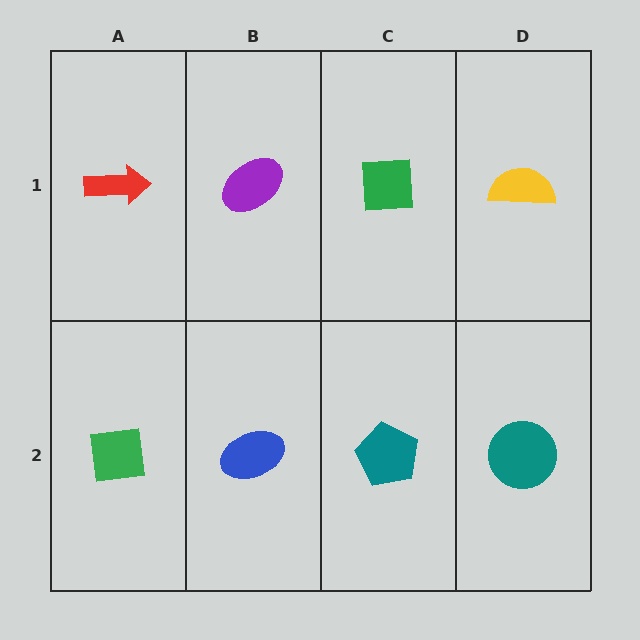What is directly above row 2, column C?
A green square.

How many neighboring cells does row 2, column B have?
3.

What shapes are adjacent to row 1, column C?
A teal pentagon (row 2, column C), a purple ellipse (row 1, column B), a yellow semicircle (row 1, column D).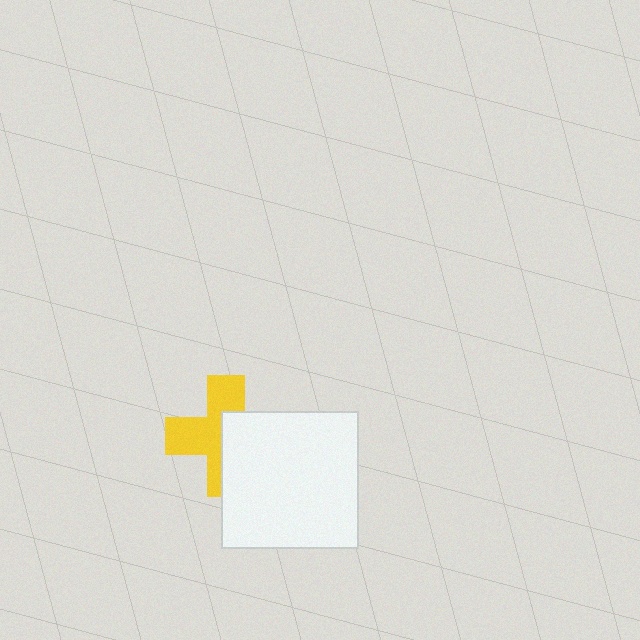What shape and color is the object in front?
The object in front is a white square.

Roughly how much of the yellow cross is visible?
About half of it is visible (roughly 53%).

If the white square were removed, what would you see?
You would see the complete yellow cross.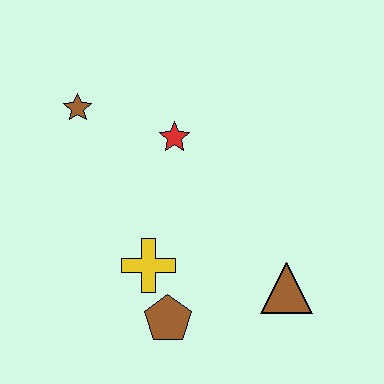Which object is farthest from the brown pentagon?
The brown star is farthest from the brown pentagon.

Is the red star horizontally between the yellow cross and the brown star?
No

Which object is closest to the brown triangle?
The brown pentagon is closest to the brown triangle.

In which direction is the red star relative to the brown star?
The red star is to the right of the brown star.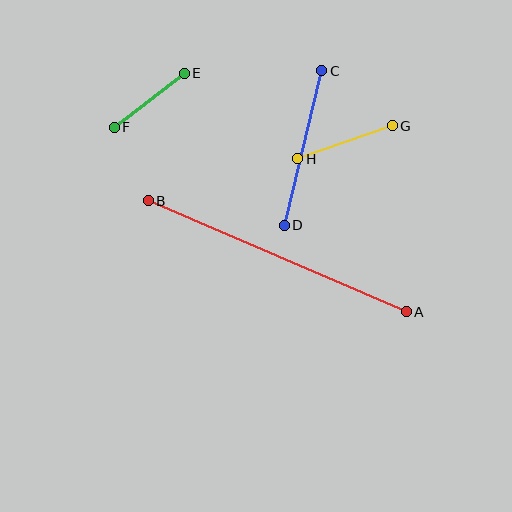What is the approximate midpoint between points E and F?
The midpoint is at approximately (149, 100) pixels.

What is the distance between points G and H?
The distance is approximately 100 pixels.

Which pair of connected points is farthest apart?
Points A and B are farthest apart.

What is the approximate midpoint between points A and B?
The midpoint is at approximately (277, 256) pixels.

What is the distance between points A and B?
The distance is approximately 281 pixels.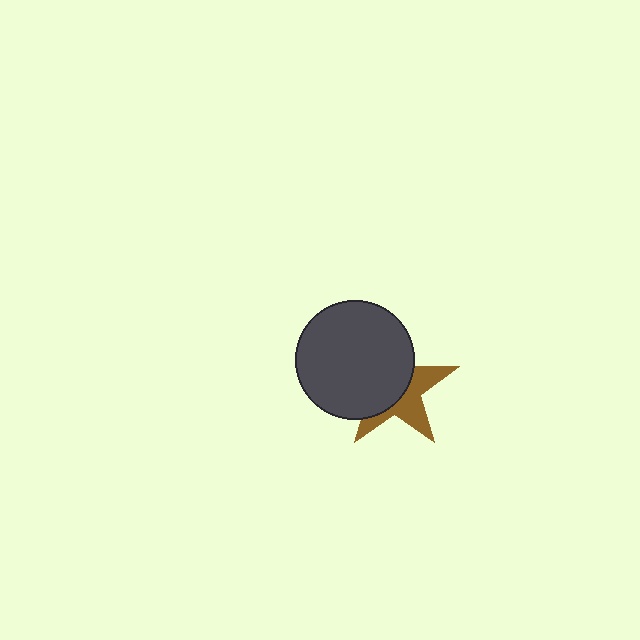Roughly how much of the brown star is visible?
A small part of it is visible (roughly 42%).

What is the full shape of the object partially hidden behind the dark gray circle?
The partially hidden object is a brown star.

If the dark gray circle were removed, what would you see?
You would see the complete brown star.